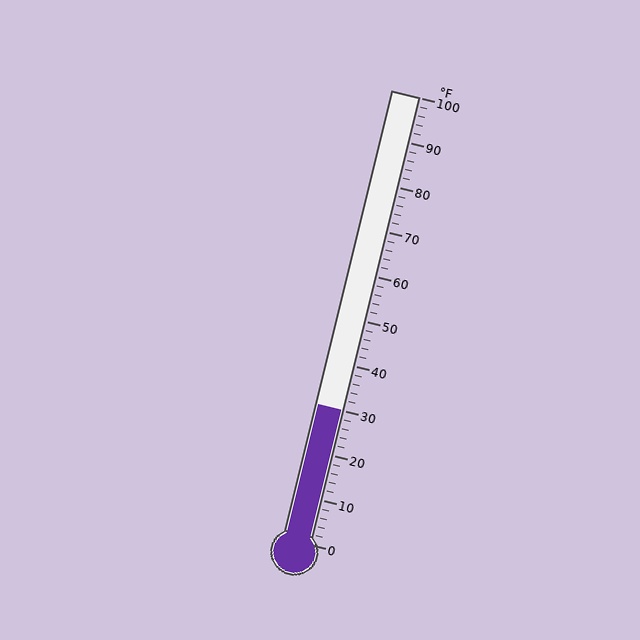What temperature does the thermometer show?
The thermometer shows approximately 30°F.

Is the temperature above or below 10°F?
The temperature is above 10°F.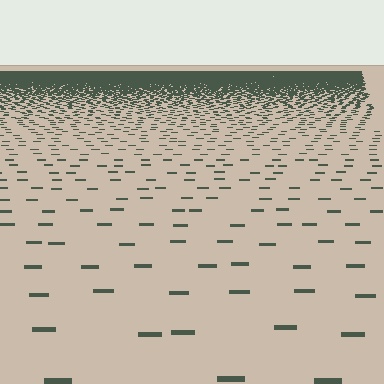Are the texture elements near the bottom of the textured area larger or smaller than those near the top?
Larger. Near the bottom, elements are closer to the viewer and appear at a bigger on-screen size.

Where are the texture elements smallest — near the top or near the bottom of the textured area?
Near the top.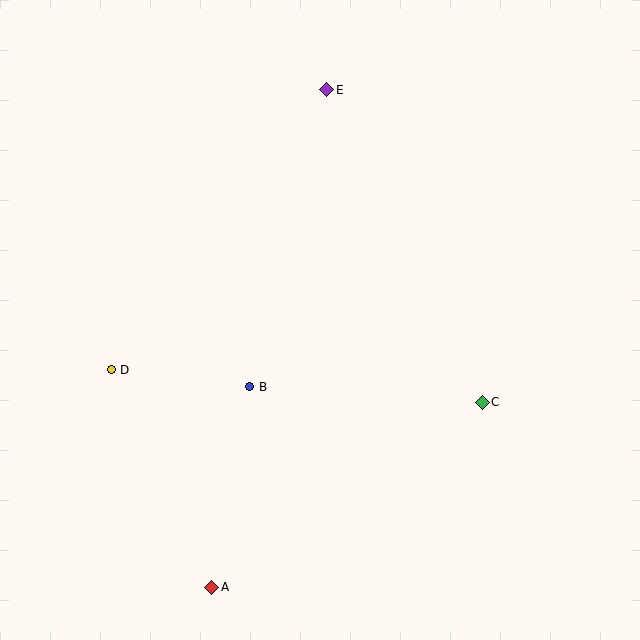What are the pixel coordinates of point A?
Point A is at (212, 587).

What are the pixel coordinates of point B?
Point B is at (250, 387).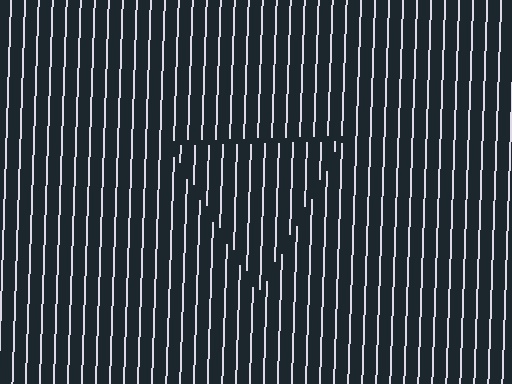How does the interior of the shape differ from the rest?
The interior of the shape contains the same grating, shifted by half a period — the contour is defined by the phase discontinuity where line-ends from the inner and outer gratings abut.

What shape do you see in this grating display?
An illusory triangle. The interior of the shape contains the same grating, shifted by half a period — the contour is defined by the phase discontinuity where line-ends from the inner and outer gratings abut.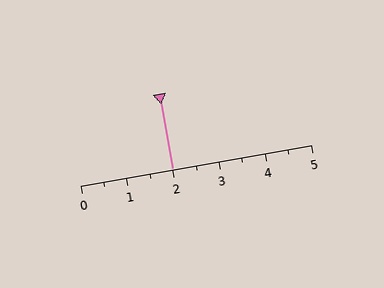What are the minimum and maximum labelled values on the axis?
The axis runs from 0 to 5.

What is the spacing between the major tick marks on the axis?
The major ticks are spaced 1 apart.